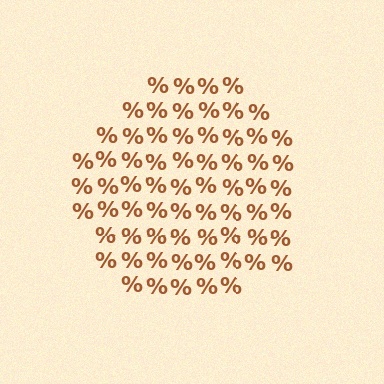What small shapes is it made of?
It is made of small percent signs.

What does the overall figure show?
The overall figure shows a circle.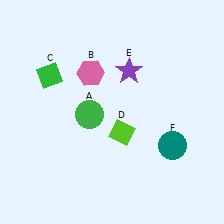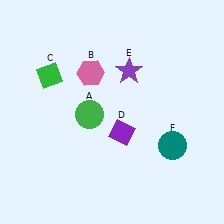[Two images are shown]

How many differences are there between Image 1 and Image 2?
There is 1 difference between the two images.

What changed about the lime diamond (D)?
In Image 1, D is lime. In Image 2, it changed to purple.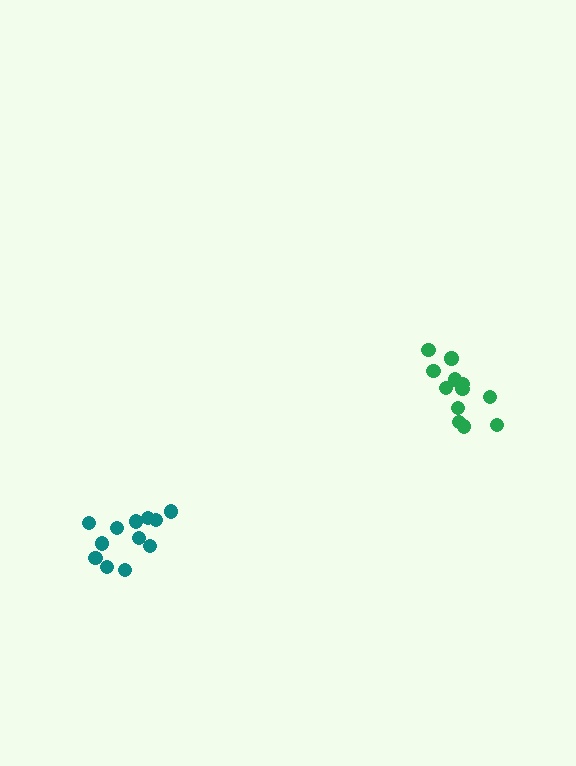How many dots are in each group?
Group 1: 12 dots, Group 2: 12 dots (24 total).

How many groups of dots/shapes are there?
There are 2 groups.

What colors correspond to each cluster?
The clusters are colored: teal, green.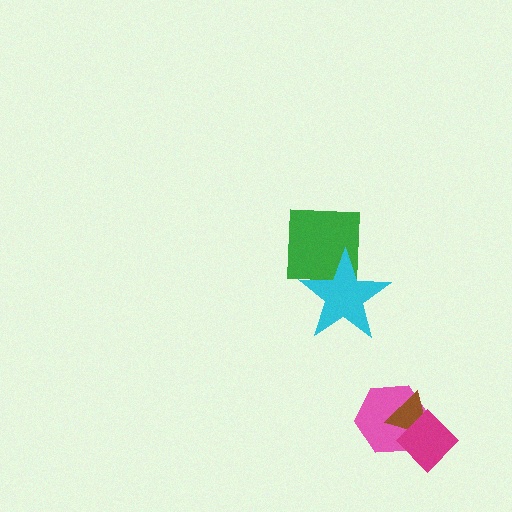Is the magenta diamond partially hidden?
No, no other shape covers it.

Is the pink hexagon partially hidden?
Yes, it is partially covered by another shape.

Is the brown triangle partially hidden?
Yes, it is partially covered by another shape.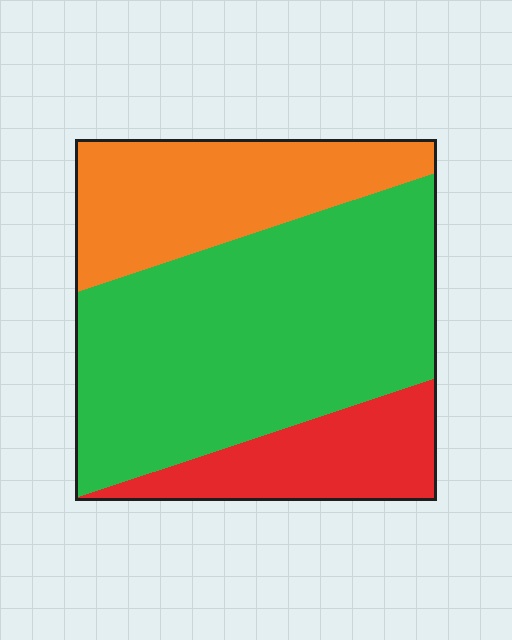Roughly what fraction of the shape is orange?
Orange covers roughly 25% of the shape.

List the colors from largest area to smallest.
From largest to smallest: green, orange, red.